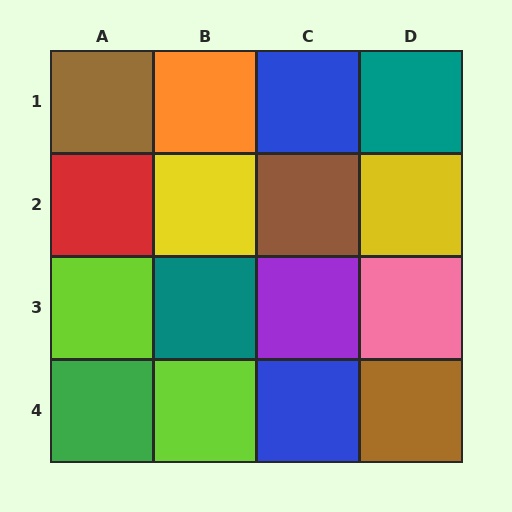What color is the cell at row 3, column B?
Teal.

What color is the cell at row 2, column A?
Red.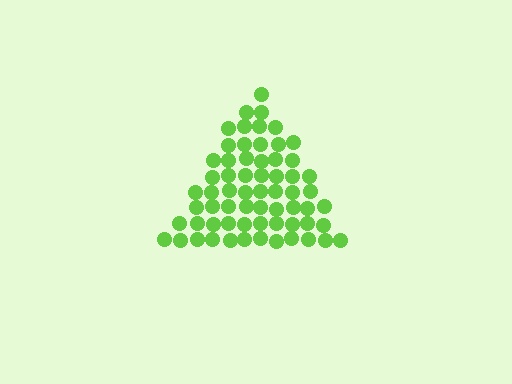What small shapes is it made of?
It is made of small circles.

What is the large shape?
The large shape is a triangle.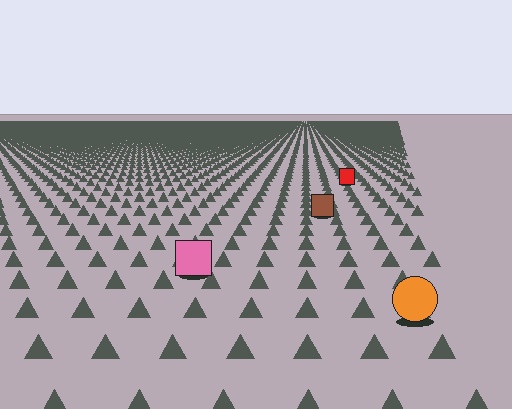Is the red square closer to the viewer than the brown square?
No. The brown square is closer — you can tell from the texture gradient: the ground texture is coarser near it.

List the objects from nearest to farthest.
From nearest to farthest: the orange circle, the pink square, the brown square, the red square.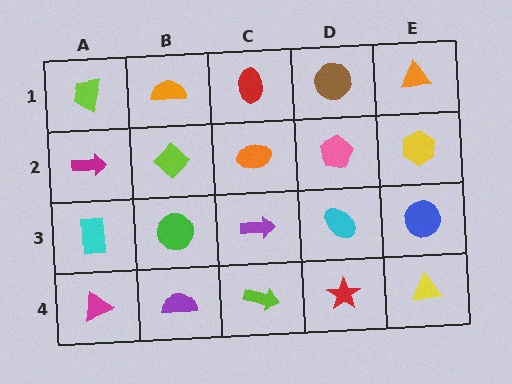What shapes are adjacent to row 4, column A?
A cyan rectangle (row 3, column A), a purple semicircle (row 4, column B).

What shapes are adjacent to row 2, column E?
An orange triangle (row 1, column E), a blue circle (row 3, column E), a pink pentagon (row 2, column D).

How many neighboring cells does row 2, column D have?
4.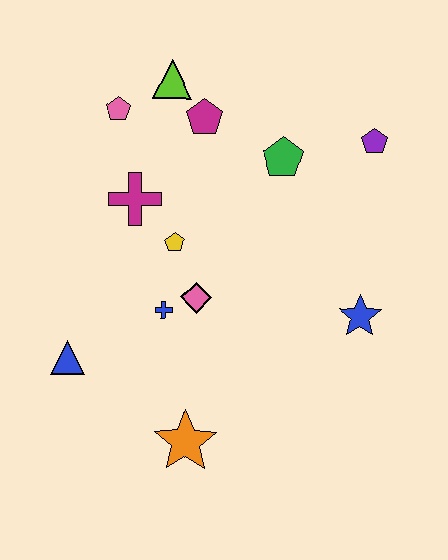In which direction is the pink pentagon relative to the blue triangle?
The pink pentagon is above the blue triangle.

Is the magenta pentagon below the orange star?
No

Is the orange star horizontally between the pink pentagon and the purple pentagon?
Yes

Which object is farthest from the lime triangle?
The orange star is farthest from the lime triangle.